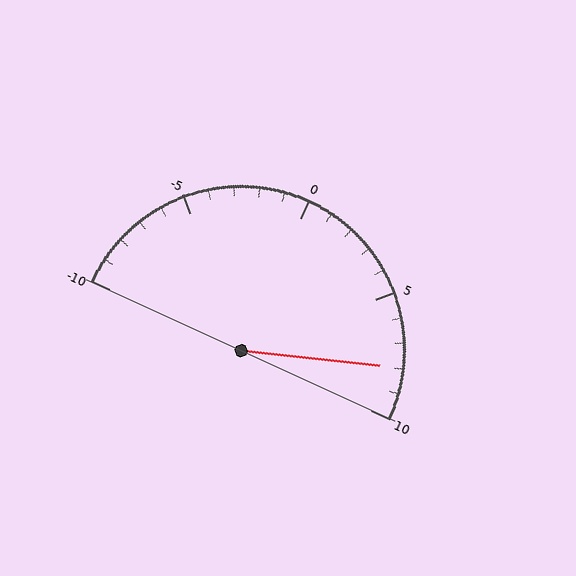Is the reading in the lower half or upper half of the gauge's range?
The reading is in the upper half of the range (-10 to 10).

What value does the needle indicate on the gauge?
The needle indicates approximately 8.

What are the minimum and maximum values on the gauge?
The gauge ranges from -10 to 10.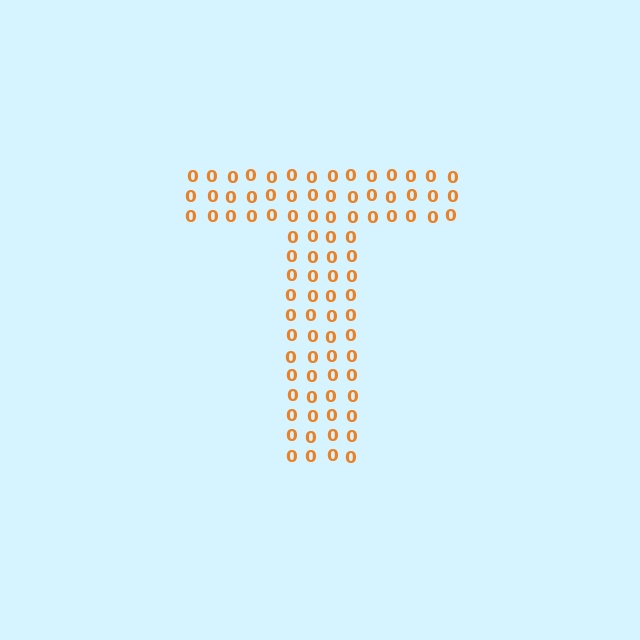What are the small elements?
The small elements are digit 0's.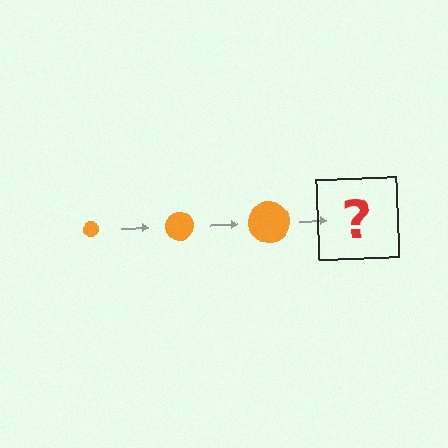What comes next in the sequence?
The next element should be an orange circle, larger than the previous one.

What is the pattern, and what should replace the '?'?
The pattern is that the circle gets progressively larger each step. The '?' should be an orange circle, larger than the previous one.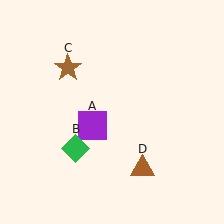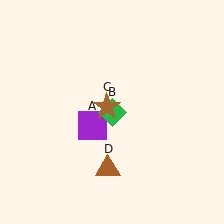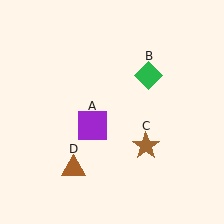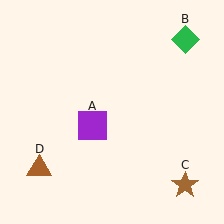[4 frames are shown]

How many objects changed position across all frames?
3 objects changed position: green diamond (object B), brown star (object C), brown triangle (object D).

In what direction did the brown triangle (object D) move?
The brown triangle (object D) moved left.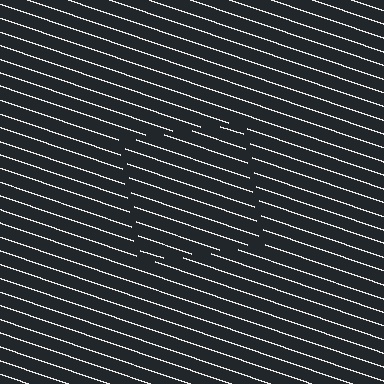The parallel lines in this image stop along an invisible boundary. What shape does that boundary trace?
An illusory square. The interior of the shape contains the same grating, shifted by half a period — the contour is defined by the phase discontinuity where line-ends from the inner and outer gratings abut.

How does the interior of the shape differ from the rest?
The interior of the shape contains the same grating, shifted by half a period — the contour is defined by the phase discontinuity where line-ends from the inner and outer gratings abut.